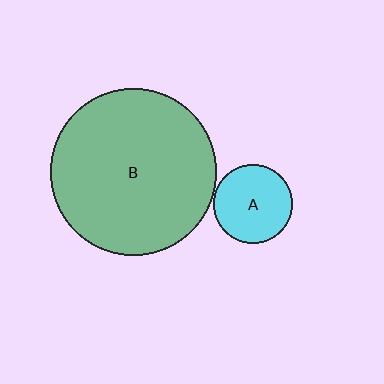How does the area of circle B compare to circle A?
Approximately 4.5 times.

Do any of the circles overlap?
No, none of the circles overlap.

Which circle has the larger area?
Circle B (green).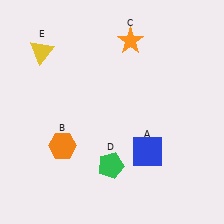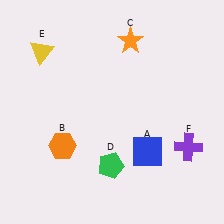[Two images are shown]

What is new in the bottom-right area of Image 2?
A purple cross (F) was added in the bottom-right area of Image 2.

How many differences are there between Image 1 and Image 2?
There is 1 difference between the two images.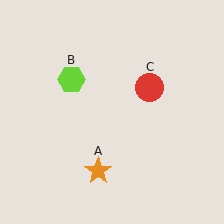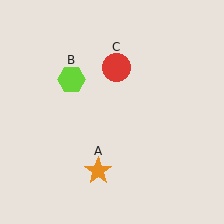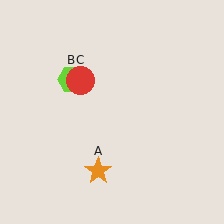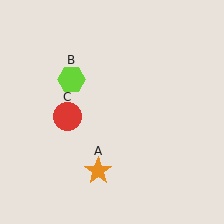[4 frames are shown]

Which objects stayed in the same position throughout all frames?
Orange star (object A) and lime hexagon (object B) remained stationary.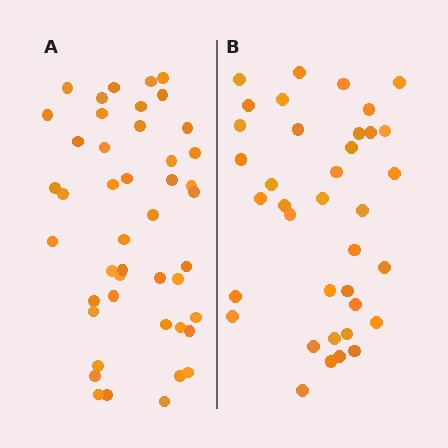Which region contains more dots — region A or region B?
Region A (the left region) has more dots.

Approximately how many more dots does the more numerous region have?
Region A has roughly 8 or so more dots than region B.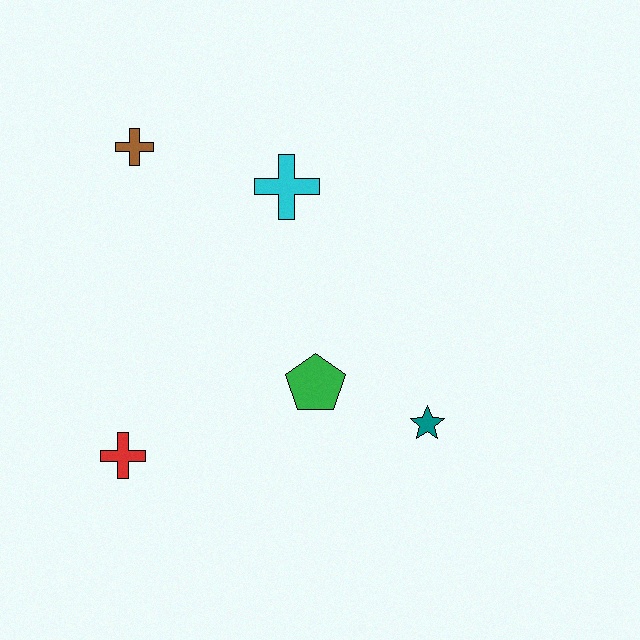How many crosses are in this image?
There are 3 crosses.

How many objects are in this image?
There are 5 objects.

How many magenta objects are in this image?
There are no magenta objects.